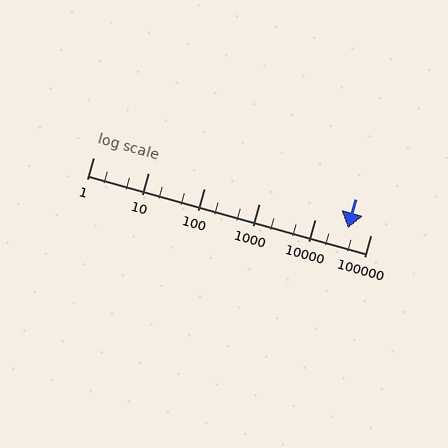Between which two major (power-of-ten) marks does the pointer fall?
The pointer is between 10000 and 100000.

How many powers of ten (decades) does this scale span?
The scale spans 5 decades, from 1 to 100000.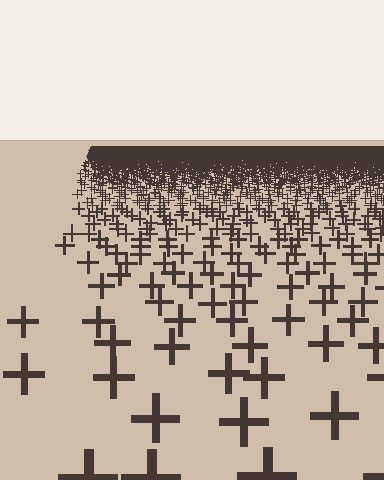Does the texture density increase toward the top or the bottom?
Density increases toward the top.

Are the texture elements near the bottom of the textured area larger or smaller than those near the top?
Larger. Near the bottom, elements are closer to the viewer and appear at a bigger on-screen size.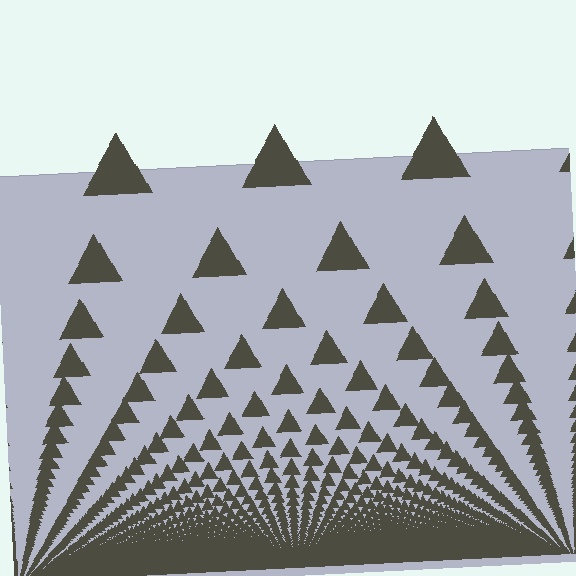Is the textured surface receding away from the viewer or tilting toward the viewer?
The surface appears to tilt toward the viewer. Texture elements get larger and sparser toward the top.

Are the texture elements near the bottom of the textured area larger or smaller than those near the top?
Smaller. The gradient is inverted — elements near the bottom are smaller and denser.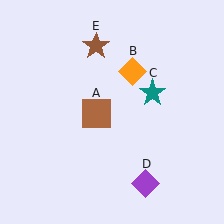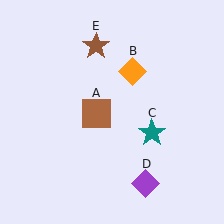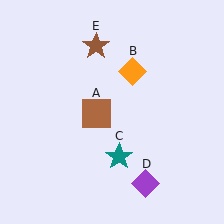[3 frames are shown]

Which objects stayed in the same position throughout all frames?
Brown square (object A) and orange diamond (object B) and purple diamond (object D) and brown star (object E) remained stationary.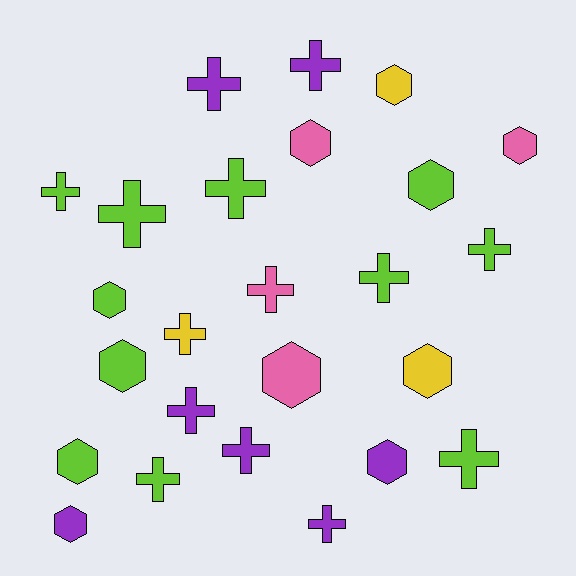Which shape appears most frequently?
Cross, with 14 objects.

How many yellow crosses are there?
There is 1 yellow cross.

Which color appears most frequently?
Lime, with 11 objects.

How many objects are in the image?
There are 25 objects.